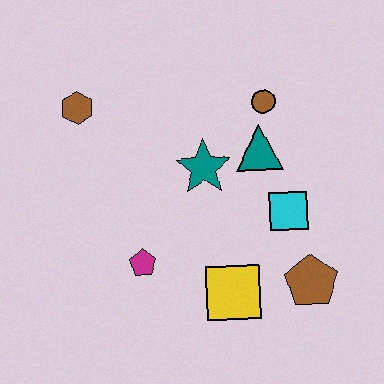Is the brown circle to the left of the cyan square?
Yes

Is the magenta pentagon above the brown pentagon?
Yes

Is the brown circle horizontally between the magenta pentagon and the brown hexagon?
No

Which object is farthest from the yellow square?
The brown hexagon is farthest from the yellow square.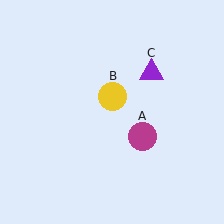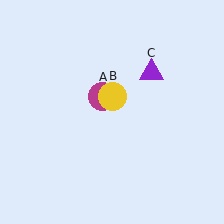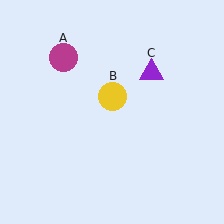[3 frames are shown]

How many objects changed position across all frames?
1 object changed position: magenta circle (object A).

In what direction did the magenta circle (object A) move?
The magenta circle (object A) moved up and to the left.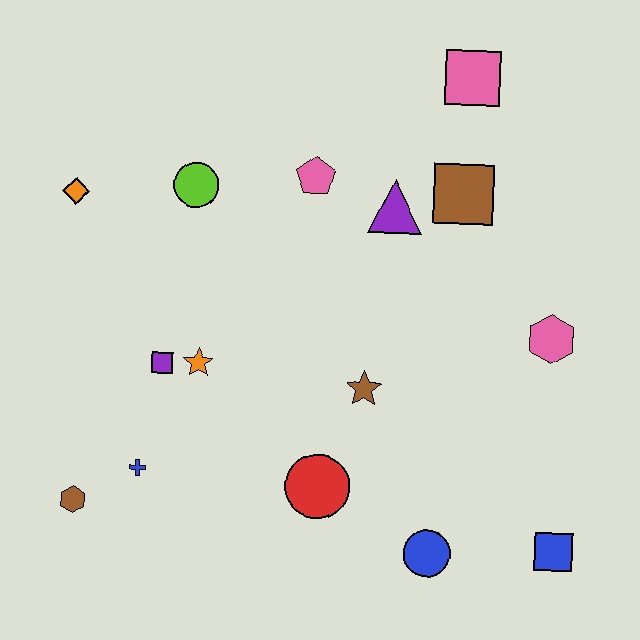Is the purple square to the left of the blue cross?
No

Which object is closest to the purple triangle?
The brown square is closest to the purple triangle.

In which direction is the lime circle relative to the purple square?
The lime circle is above the purple square.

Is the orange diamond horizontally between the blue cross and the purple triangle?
No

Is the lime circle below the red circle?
No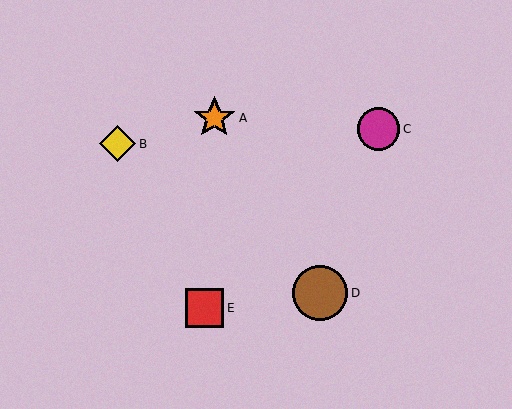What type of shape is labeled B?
Shape B is a yellow diamond.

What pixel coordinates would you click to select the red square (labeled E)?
Click at (205, 308) to select the red square E.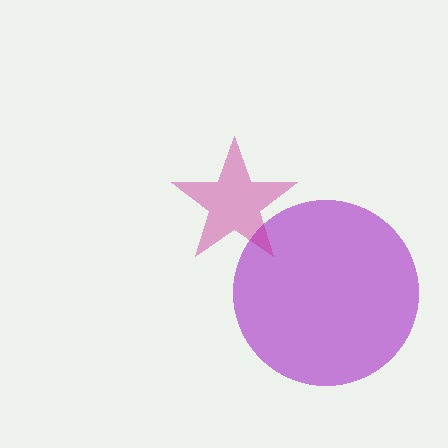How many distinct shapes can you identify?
There are 2 distinct shapes: a purple circle, a magenta star.